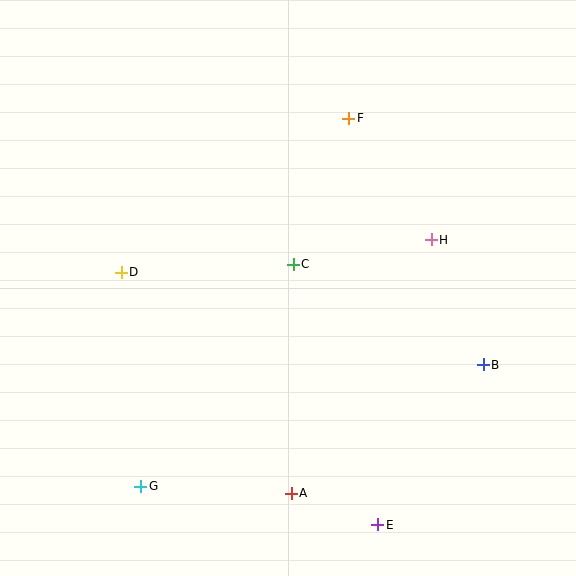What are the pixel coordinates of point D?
Point D is at (121, 272).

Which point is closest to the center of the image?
Point C at (293, 264) is closest to the center.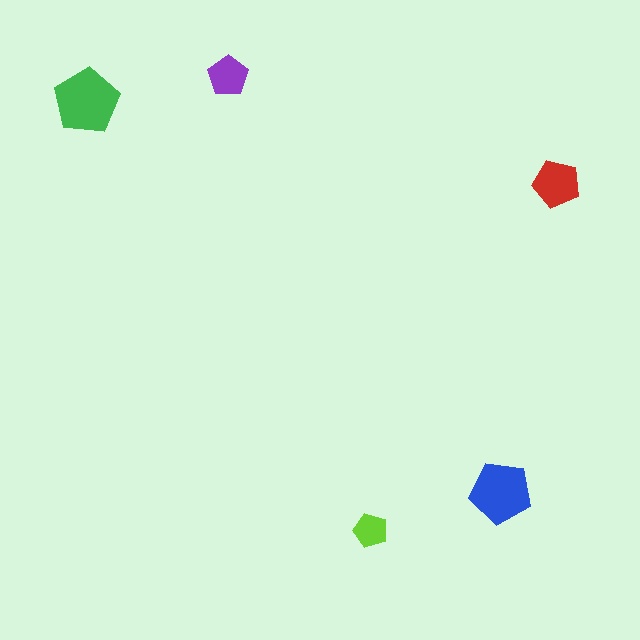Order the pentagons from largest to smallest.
the green one, the blue one, the red one, the purple one, the lime one.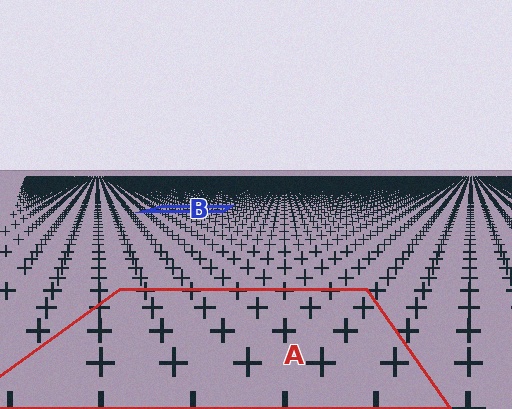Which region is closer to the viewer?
Region A is closer. The texture elements there are larger and more spread out.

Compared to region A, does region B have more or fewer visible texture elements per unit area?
Region B has more texture elements per unit area — they are packed more densely because it is farther away.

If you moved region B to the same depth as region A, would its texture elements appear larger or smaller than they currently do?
They would appear larger. At a closer depth, the same texture elements are projected at a bigger on-screen size.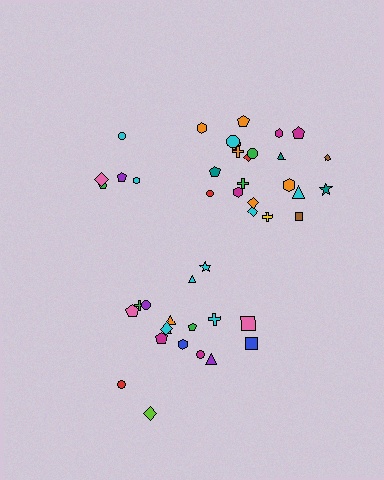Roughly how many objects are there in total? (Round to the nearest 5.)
Roughly 45 objects in total.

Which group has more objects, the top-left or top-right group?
The top-right group.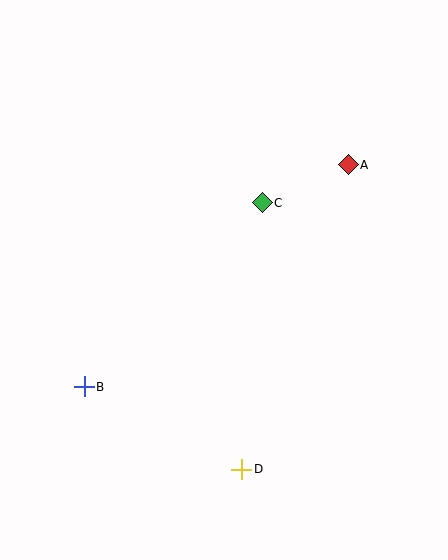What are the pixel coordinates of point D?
Point D is at (242, 469).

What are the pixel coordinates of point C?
Point C is at (262, 203).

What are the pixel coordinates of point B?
Point B is at (84, 387).